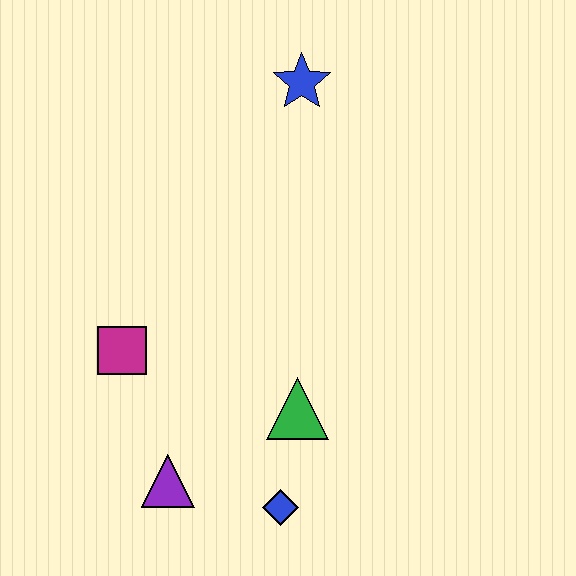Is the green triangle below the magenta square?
Yes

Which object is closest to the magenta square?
The purple triangle is closest to the magenta square.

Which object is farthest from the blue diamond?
The blue star is farthest from the blue diamond.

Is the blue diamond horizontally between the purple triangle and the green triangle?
Yes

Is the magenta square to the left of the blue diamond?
Yes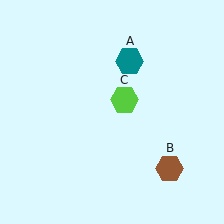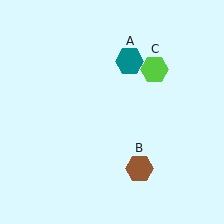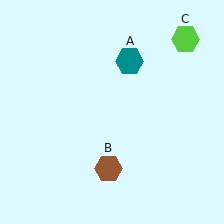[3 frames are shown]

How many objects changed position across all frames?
2 objects changed position: brown hexagon (object B), lime hexagon (object C).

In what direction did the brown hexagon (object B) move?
The brown hexagon (object B) moved left.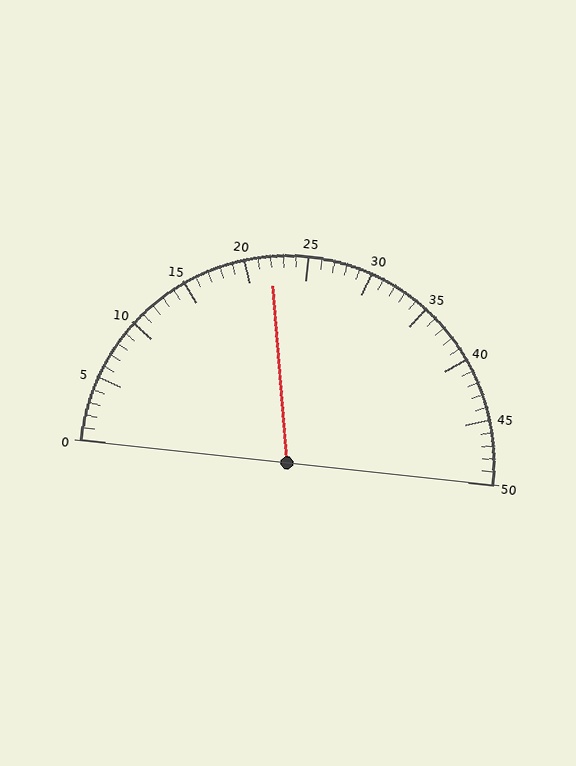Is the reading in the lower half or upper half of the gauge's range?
The reading is in the lower half of the range (0 to 50).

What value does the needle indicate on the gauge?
The needle indicates approximately 22.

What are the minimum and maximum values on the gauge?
The gauge ranges from 0 to 50.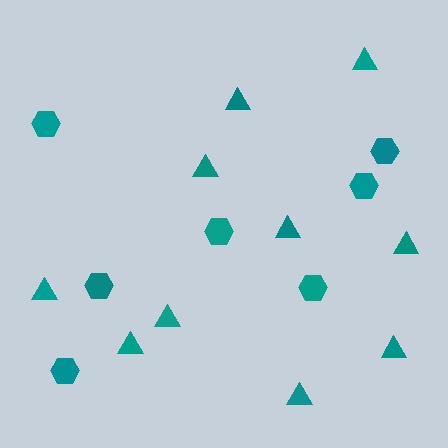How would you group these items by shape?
There are 2 groups: one group of triangles (10) and one group of hexagons (7).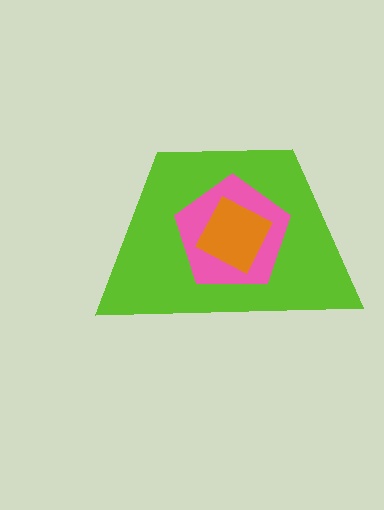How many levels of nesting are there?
3.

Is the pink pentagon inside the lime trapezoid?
Yes.